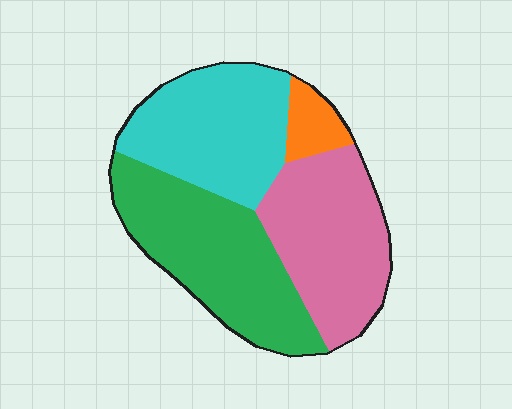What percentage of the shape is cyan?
Cyan takes up about one third (1/3) of the shape.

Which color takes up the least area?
Orange, at roughly 5%.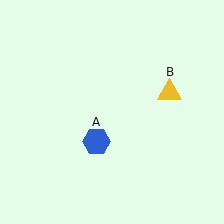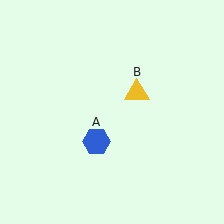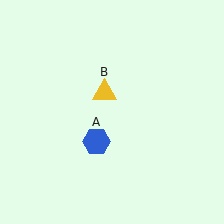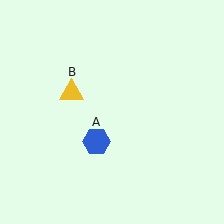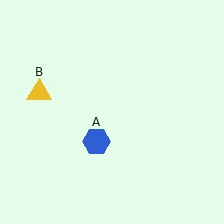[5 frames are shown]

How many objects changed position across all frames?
1 object changed position: yellow triangle (object B).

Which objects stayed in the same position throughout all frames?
Blue hexagon (object A) remained stationary.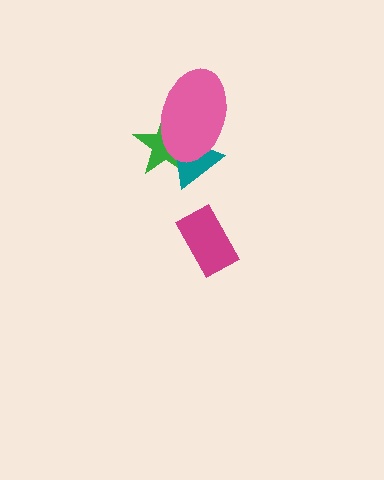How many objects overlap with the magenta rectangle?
0 objects overlap with the magenta rectangle.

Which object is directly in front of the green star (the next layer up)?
The teal triangle is directly in front of the green star.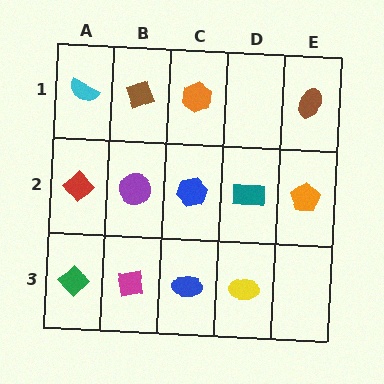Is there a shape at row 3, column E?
No, that cell is empty.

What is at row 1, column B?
A brown diamond.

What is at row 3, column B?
A magenta square.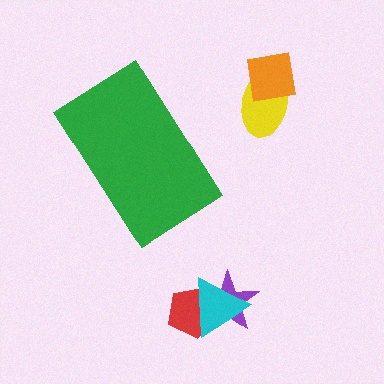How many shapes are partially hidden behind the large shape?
0 shapes are partially hidden.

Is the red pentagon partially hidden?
No, the red pentagon is fully visible.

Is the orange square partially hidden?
No, the orange square is fully visible.